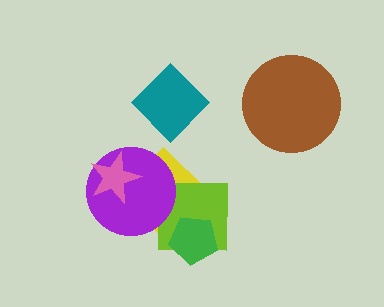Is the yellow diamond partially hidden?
Yes, it is partially covered by another shape.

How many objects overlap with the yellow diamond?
4 objects overlap with the yellow diamond.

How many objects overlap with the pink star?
2 objects overlap with the pink star.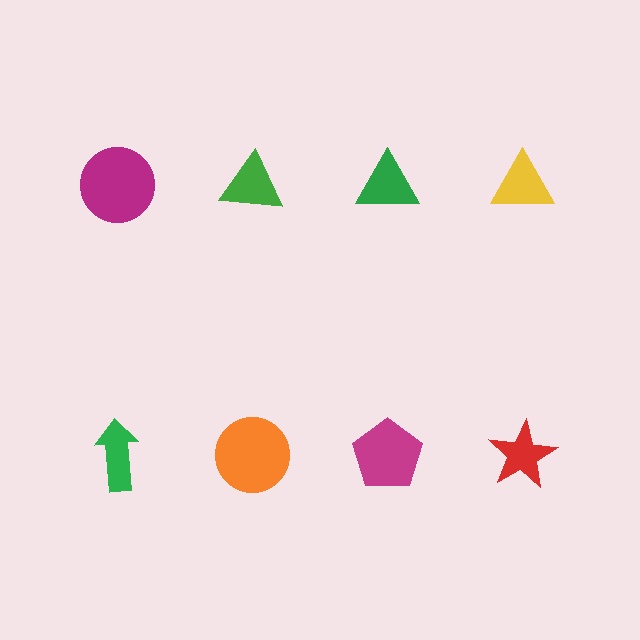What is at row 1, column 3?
A green triangle.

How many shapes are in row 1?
4 shapes.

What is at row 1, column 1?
A magenta circle.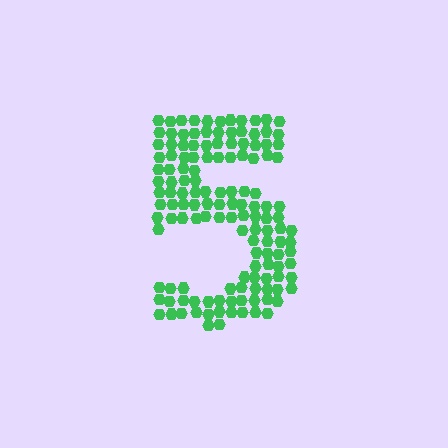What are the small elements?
The small elements are hexagons.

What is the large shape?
The large shape is the digit 5.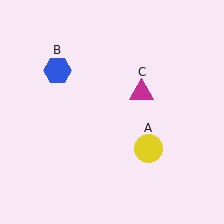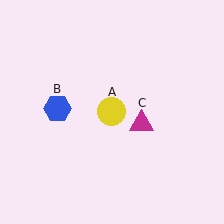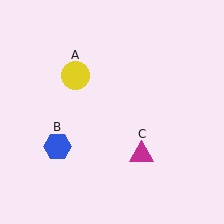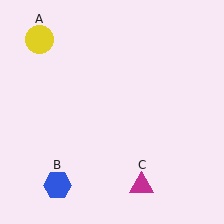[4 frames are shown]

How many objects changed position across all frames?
3 objects changed position: yellow circle (object A), blue hexagon (object B), magenta triangle (object C).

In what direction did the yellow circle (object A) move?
The yellow circle (object A) moved up and to the left.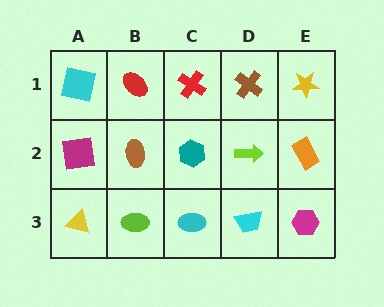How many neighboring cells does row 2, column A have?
3.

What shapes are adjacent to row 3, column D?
A lime arrow (row 2, column D), a cyan ellipse (row 3, column C), a magenta hexagon (row 3, column E).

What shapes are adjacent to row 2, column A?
A cyan square (row 1, column A), a yellow triangle (row 3, column A), a brown ellipse (row 2, column B).